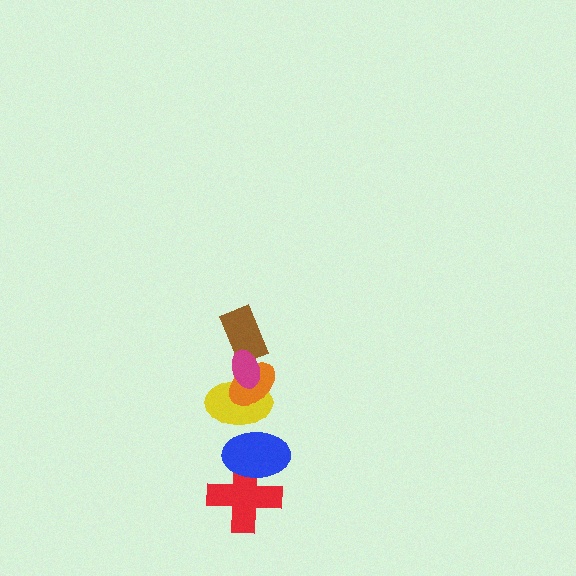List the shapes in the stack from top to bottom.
From top to bottom: the magenta ellipse, the brown rectangle, the orange ellipse, the yellow ellipse, the blue ellipse, the red cross.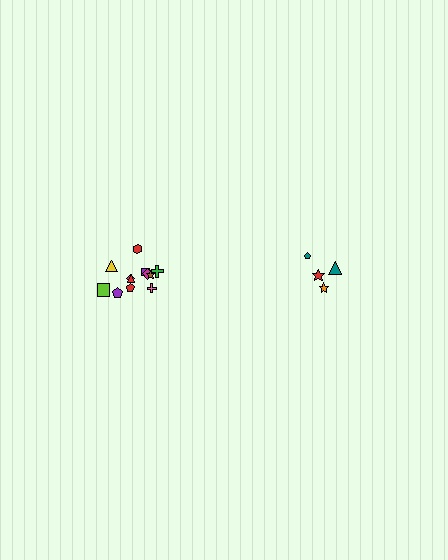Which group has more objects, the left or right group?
The left group.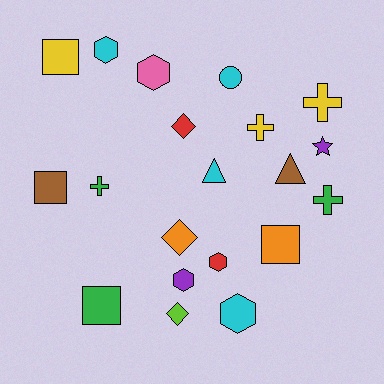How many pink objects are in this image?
There is 1 pink object.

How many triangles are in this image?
There are 2 triangles.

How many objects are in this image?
There are 20 objects.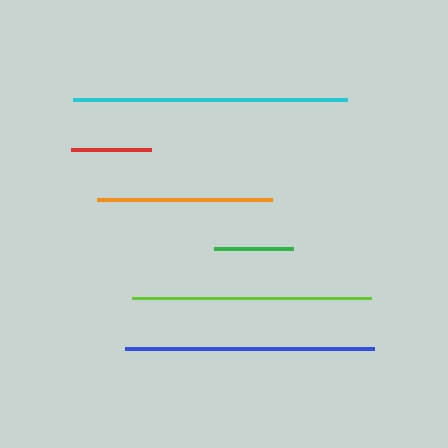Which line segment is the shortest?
The green line is the shortest at approximately 80 pixels.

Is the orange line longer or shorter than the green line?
The orange line is longer than the green line.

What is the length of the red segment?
The red segment is approximately 80 pixels long.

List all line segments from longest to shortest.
From longest to shortest: cyan, blue, lime, orange, red, green.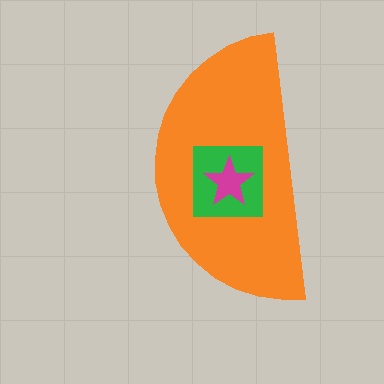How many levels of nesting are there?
3.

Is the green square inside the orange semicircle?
Yes.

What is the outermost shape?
The orange semicircle.